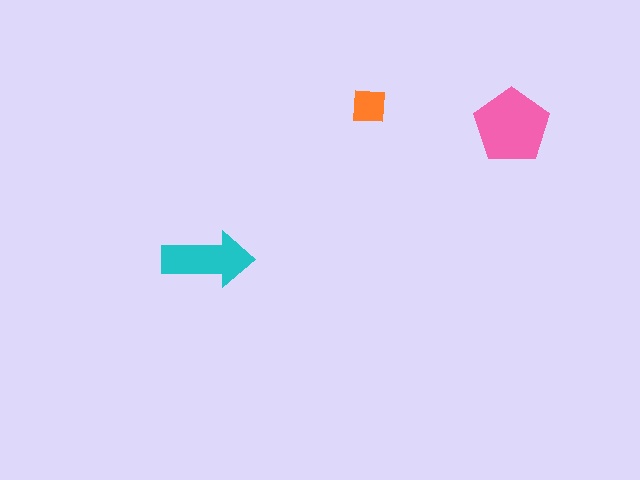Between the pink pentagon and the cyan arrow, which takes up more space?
The pink pentagon.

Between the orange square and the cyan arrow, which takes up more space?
The cyan arrow.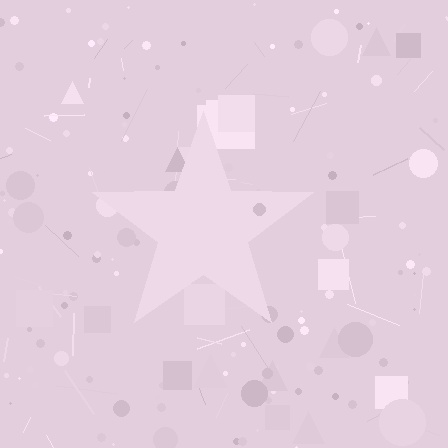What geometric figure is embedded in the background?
A star is embedded in the background.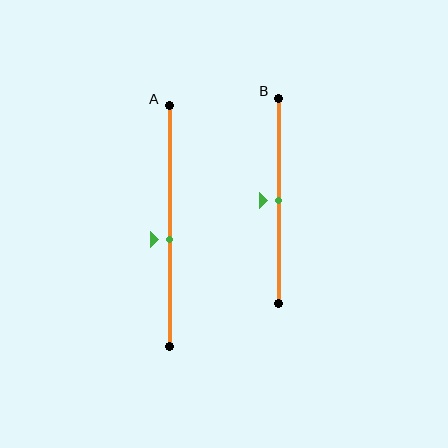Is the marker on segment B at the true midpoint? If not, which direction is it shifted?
Yes, the marker on segment B is at the true midpoint.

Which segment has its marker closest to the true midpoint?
Segment B has its marker closest to the true midpoint.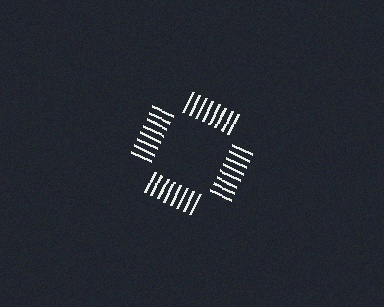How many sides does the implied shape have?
4 sides — the line-ends trace a square.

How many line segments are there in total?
32 — 8 along each of the 4 edges.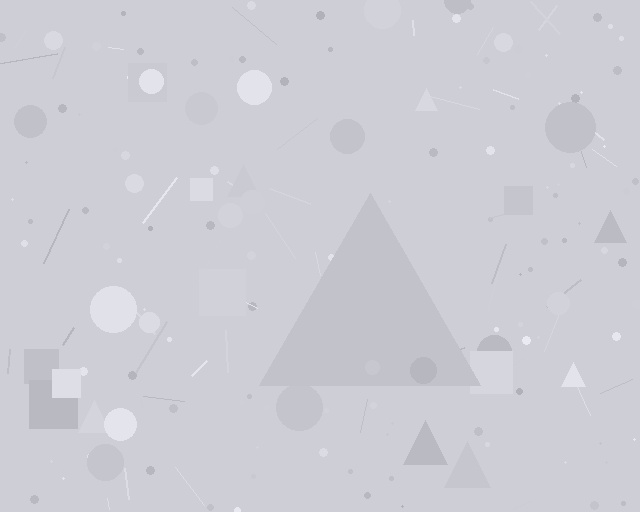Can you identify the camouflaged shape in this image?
The camouflaged shape is a triangle.